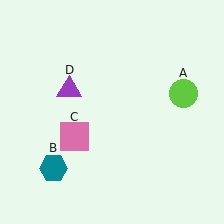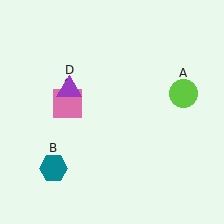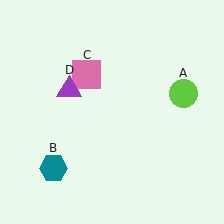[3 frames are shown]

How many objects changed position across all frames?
1 object changed position: pink square (object C).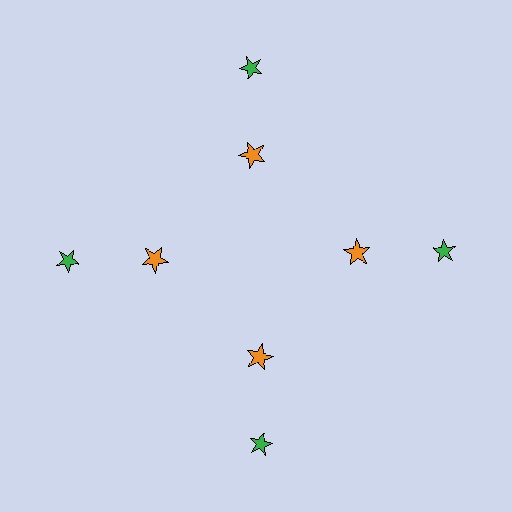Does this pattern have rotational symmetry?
Yes, this pattern has 4-fold rotational symmetry. It looks the same after rotating 90 degrees around the center.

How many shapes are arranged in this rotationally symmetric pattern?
There are 8 shapes, arranged in 4 groups of 2.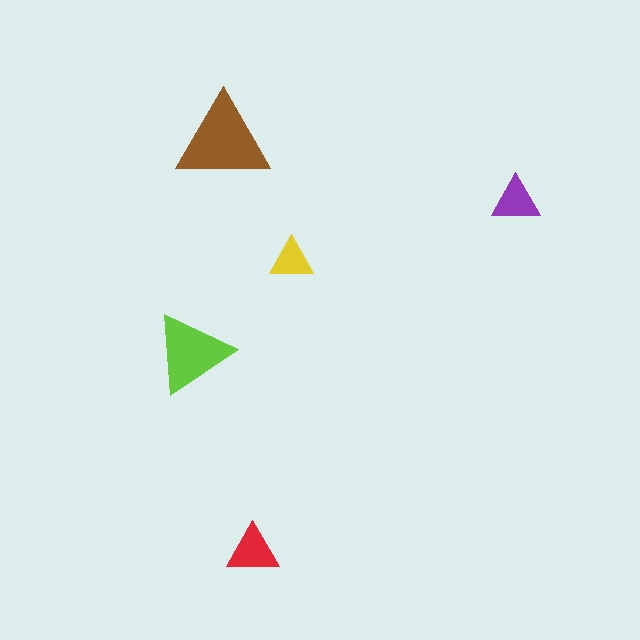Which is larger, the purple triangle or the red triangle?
The red one.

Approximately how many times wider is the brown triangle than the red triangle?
About 2 times wider.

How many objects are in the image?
There are 5 objects in the image.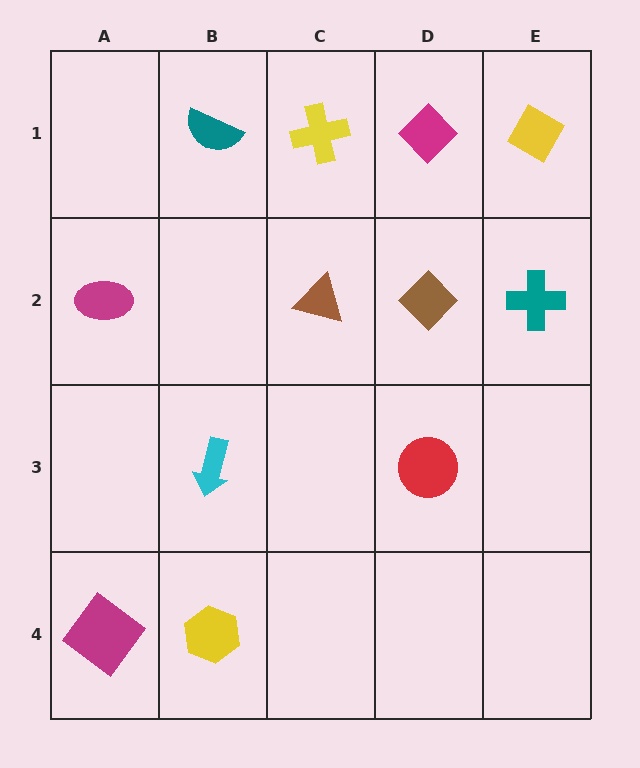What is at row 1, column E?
A yellow diamond.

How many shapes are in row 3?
2 shapes.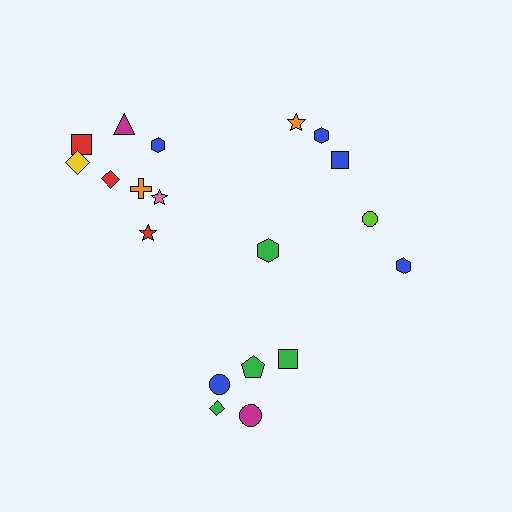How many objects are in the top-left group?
There are 8 objects.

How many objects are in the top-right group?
There are 5 objects.